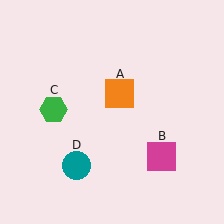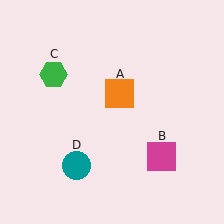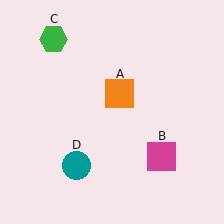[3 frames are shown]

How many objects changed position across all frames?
1 object changed position: green hexagon (object C).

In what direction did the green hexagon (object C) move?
The green hexagon (object C) moved up.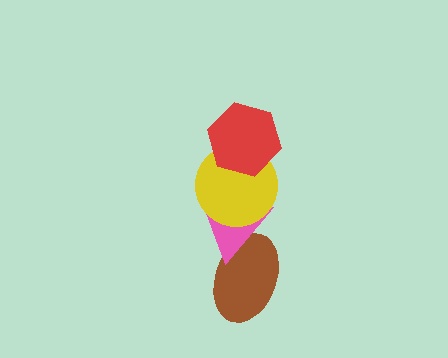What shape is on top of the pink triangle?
The yellow circle is on top of the pink triangle.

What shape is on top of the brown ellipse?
The pink triangle is on top of the brown ellipse.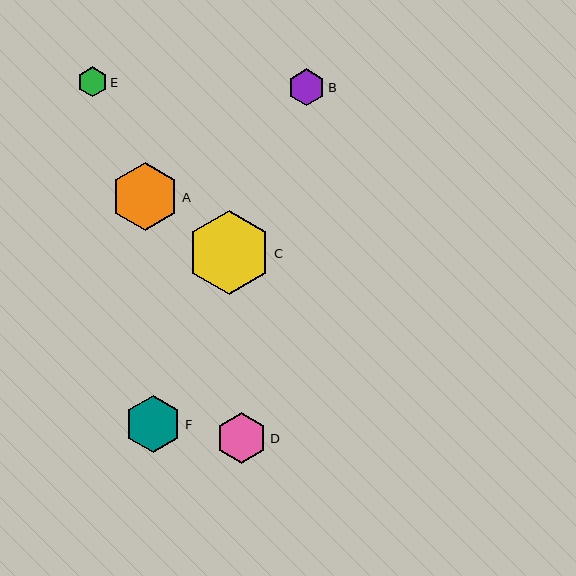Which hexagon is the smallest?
Hexagon E is the smallest with a size of approximately 30 pixels.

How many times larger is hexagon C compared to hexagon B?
Hexagon C is approximately 2.3 times the size of hexagon B.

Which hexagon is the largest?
Hexagon C is the largest with a size of approximately 83 pixels.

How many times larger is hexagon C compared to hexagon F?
Hexagon C is approximately 1.5 times the size of hexagon F.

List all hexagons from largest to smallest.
From largest to smallest: C, A, F, D, B, E.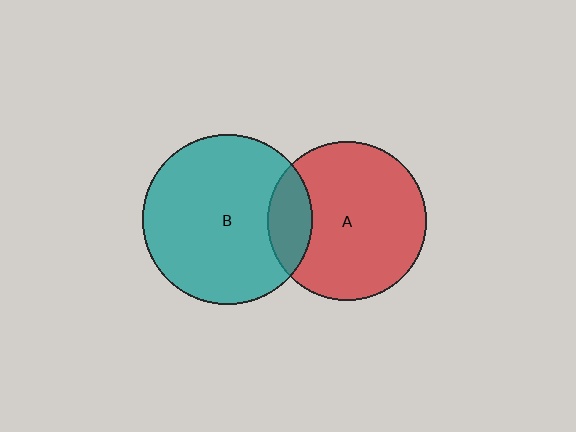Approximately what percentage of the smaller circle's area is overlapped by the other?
Approximately 15%.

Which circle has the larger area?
Circle B (teal).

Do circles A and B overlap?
Yes.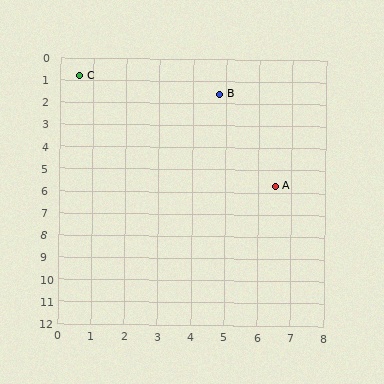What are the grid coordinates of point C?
Point C is at approximately (0.6, 0.8).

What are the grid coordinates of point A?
Point A is at approximately (6.5, 5.7).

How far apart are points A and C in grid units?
Points A and C are about 7.7 grid units apart.